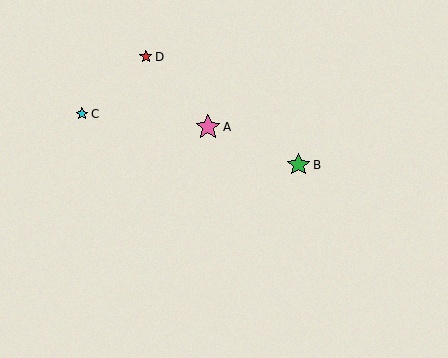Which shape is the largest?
The pink star (labeled A) is the largest.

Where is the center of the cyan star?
The center of the cyan star is at (82, 114).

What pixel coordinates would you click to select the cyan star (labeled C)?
Click at (82, 114) to select the cyan star C.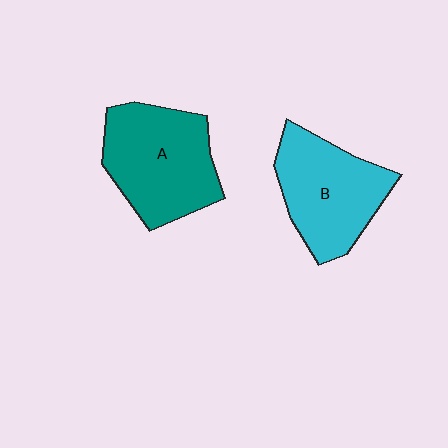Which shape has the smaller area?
Shape B (cyan).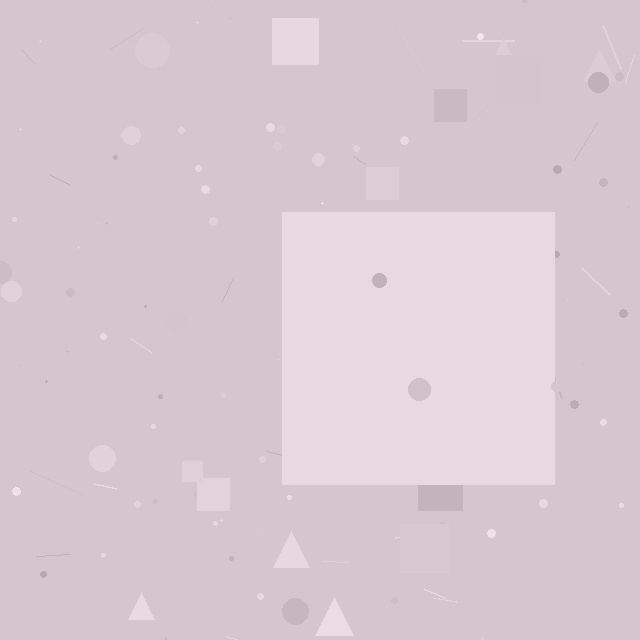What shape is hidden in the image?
A square is hidden in the image.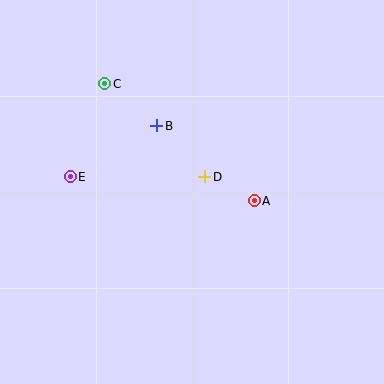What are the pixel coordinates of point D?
Point D is at (205, 177).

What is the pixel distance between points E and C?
The distance between E and C is 99 pixels.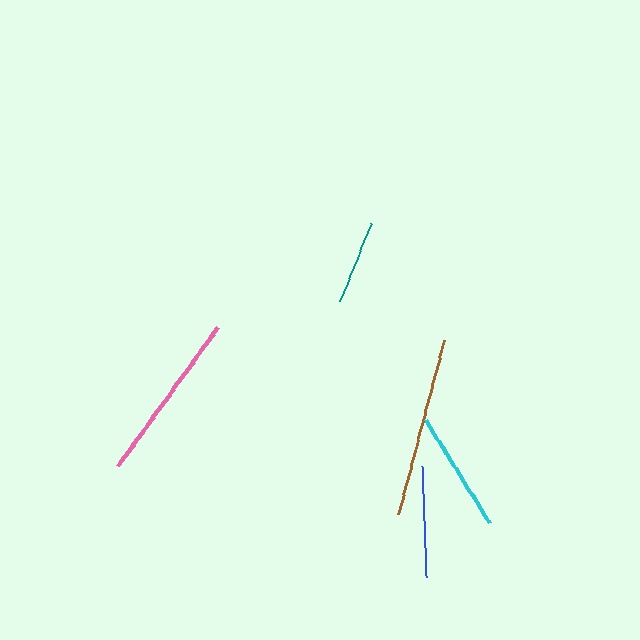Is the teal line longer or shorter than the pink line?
The pink line is longer than the teal line.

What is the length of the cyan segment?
The cyan segment is approximately 121 pixels long.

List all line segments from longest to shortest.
From longest to shortest: brown, pink, cyan, blue, teal.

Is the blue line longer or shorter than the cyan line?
The cyan line is longer than the blue line.